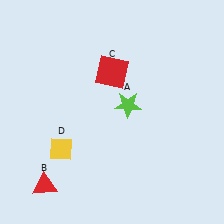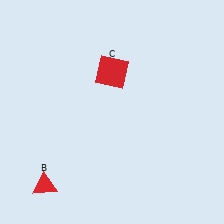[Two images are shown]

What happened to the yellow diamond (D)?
The yellow diamond (D) was removed in Image 2. It was in the bottom-left area of Image 1.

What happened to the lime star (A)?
The lime star (A) was removed in Image 2. It was in the top-right area of Image 1.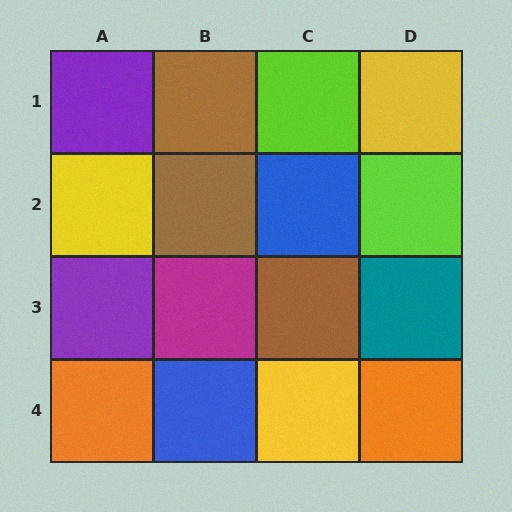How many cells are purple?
2 cells are purple.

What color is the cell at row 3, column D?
Teal.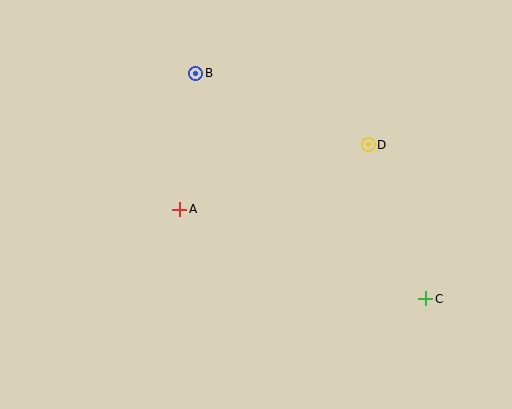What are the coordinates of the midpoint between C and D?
The midpoint between C and D is at (397, 222).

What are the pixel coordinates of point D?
Point D is at (368, 145).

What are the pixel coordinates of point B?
Point B is at (196, 73).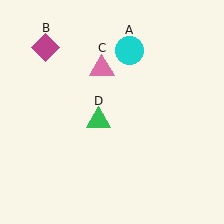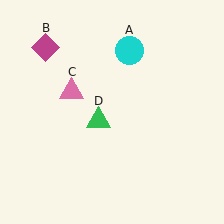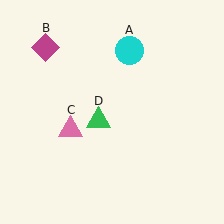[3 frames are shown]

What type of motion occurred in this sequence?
The pink triangle (object C) rotated counterclockwise around the center of the scene.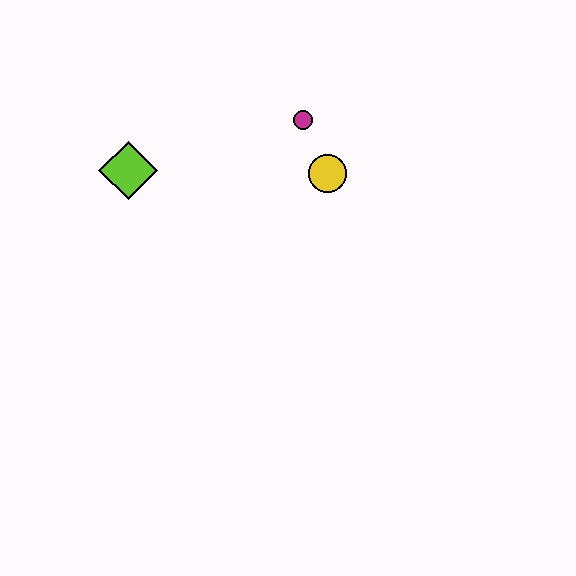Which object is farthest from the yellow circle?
The lime diamond is farthest from the yellow circle.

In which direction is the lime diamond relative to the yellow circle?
The lime diamond is to the left of the yellow circle.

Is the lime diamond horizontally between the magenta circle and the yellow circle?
No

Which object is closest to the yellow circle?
The magenta circle is closest to the yellow circle.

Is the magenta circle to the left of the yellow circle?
Yes